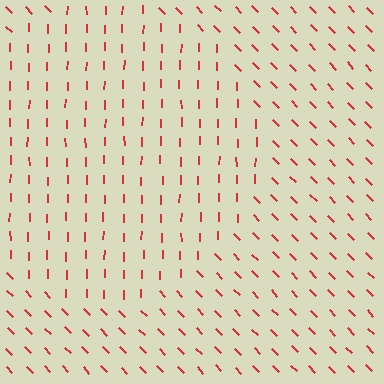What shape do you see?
I see a circle.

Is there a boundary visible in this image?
Yes, there is a texture boundary formed by a change in line orientation.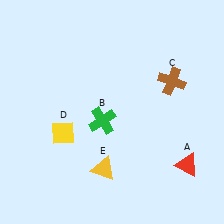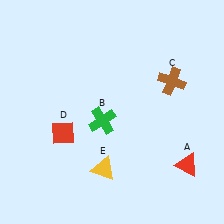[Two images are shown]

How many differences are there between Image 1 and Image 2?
There is 1 difference between the two images.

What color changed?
The diamond (D) changed from yellow in Image 1 to red in Image 2.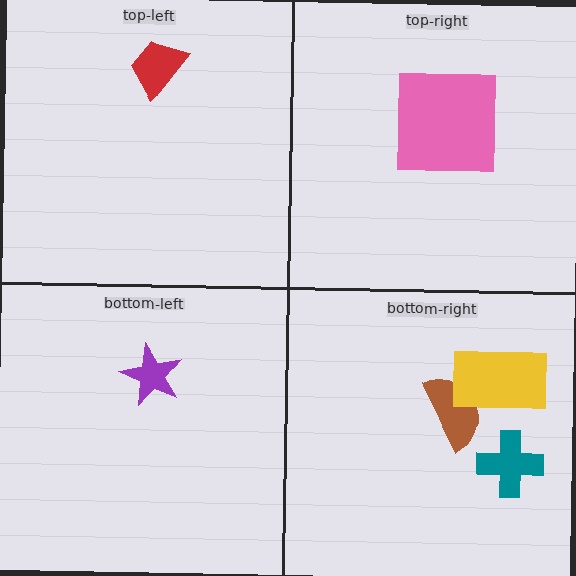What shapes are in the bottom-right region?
The brown semicircle, the yellow rectangle, the teal cross.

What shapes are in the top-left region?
The red trapezoid.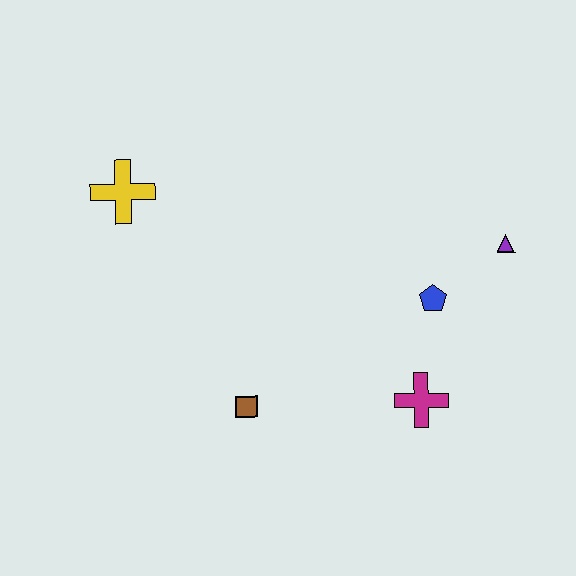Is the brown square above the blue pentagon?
No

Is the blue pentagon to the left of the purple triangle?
Yes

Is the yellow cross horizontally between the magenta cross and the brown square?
No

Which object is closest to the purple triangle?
The blue pentagon is closest to the purple triangle.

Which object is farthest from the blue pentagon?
The yellow cross is farthest from the blue pentagon.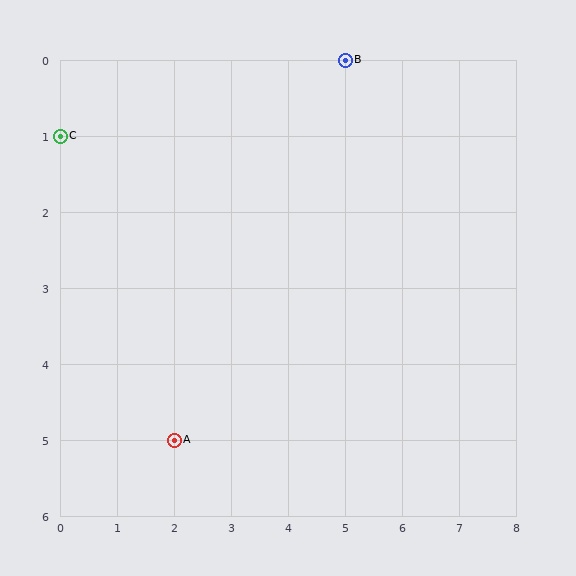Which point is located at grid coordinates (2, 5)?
Point A is at (2, 5).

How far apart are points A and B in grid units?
Points A and B are 3 columns and 5 rows apart (about 5.8 grid units diagonally).